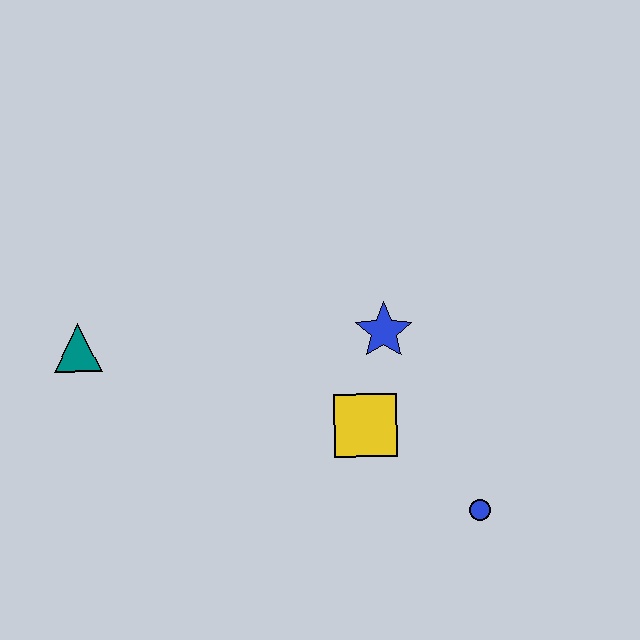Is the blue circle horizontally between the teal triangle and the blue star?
No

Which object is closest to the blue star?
The yellow square is closest to the blue star.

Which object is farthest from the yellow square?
The teal triangle is farthest from the yellow square.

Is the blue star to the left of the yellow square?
No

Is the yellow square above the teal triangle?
No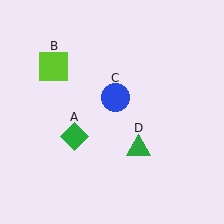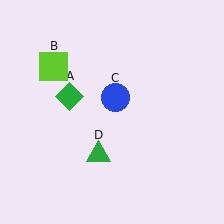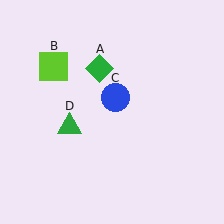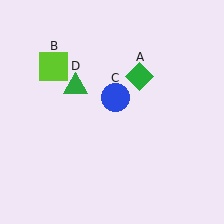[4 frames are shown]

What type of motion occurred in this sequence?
The green diamond (object A), green triangle (object D) rotated clockwise around the center of the scene.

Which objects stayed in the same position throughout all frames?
Lime square (object B) and blue circle (object C) remained stationary.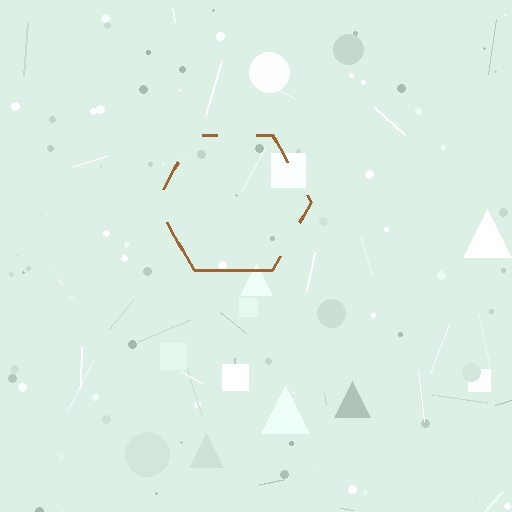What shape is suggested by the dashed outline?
The dashed outline suggests a hexagon.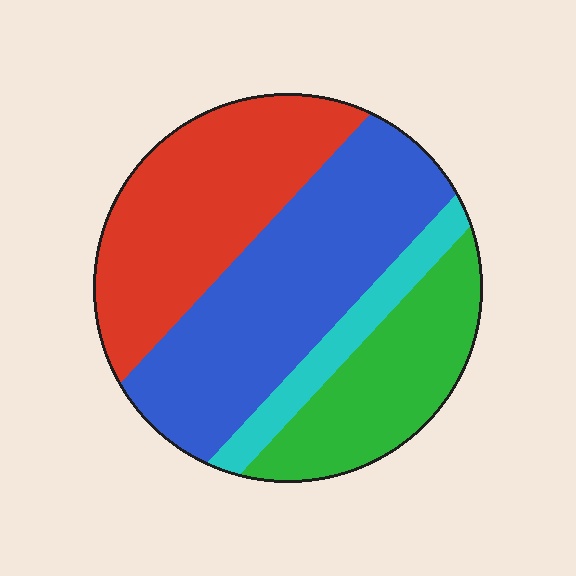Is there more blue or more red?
Blue.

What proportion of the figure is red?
Red takes up between a quarter and a half of the figure.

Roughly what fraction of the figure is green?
Green takes up about one fifth (1/5) of the figure.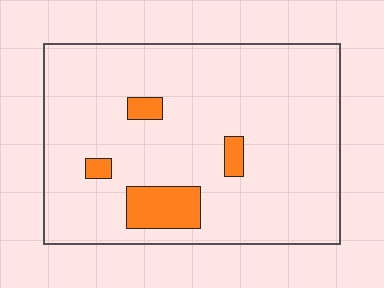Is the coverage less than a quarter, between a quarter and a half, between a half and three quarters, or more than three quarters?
Less than a quarter.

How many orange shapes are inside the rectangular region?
4.